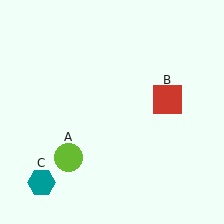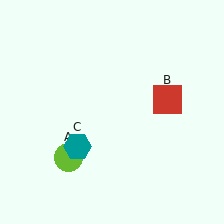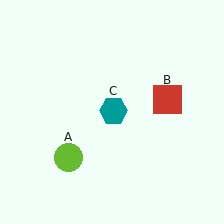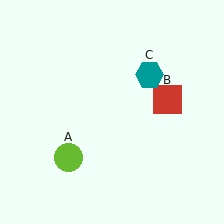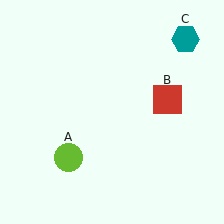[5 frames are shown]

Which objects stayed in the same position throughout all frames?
Lime circle (object A) and red square (object B) remained stationary.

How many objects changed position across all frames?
1 object changed position: teal hexagon (object C).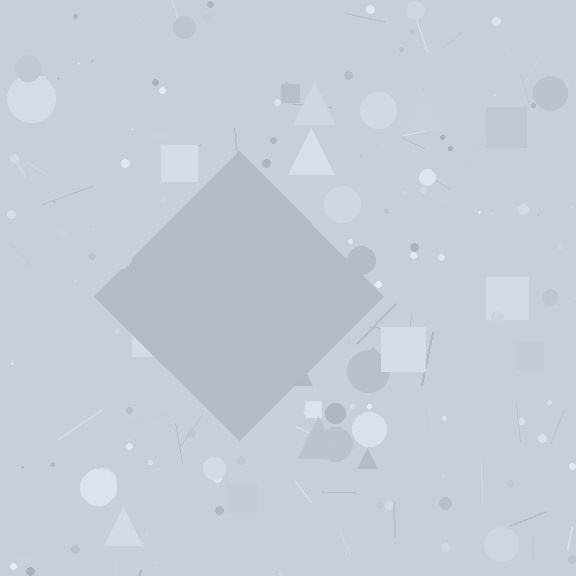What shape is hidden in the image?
A diamond is hidden in the image.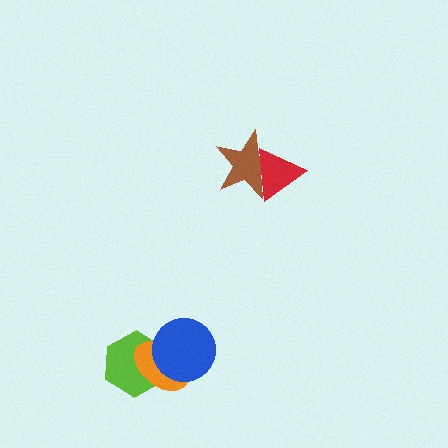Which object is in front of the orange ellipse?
The blue circle is in front of the orange ellipse.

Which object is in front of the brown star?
The red triangle is in front of the brown star.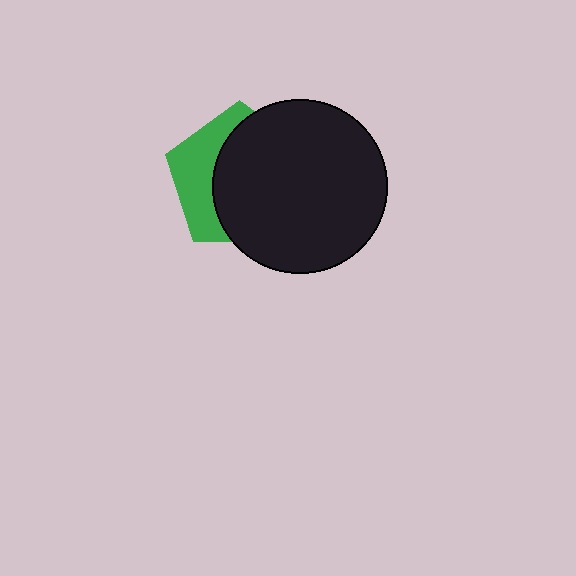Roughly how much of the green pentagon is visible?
A small part of it is visible (roughly 35%).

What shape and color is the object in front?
The object in front is a black circle.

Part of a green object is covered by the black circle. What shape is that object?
It is a pentagon.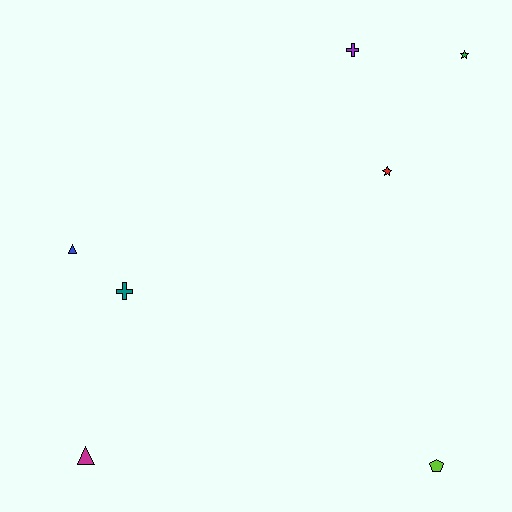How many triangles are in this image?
There are 2 triangles.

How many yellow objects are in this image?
There are no yellow objects.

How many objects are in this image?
There are 7 objects.